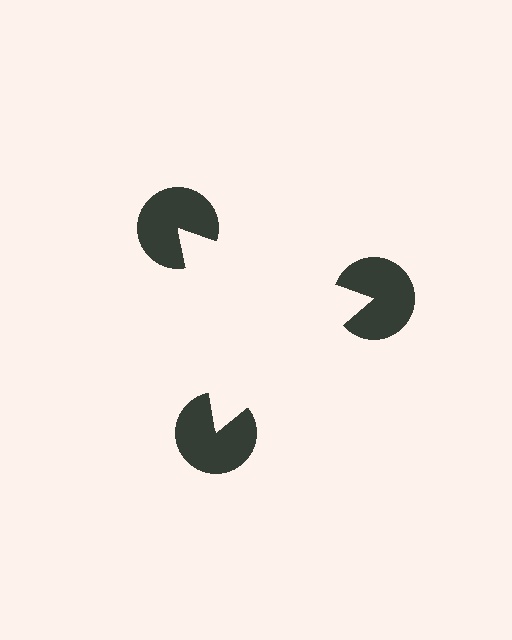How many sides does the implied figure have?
3 sides.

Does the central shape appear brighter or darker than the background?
It typically appears slightly brighter than the background, even though no actual brightness change is drawn.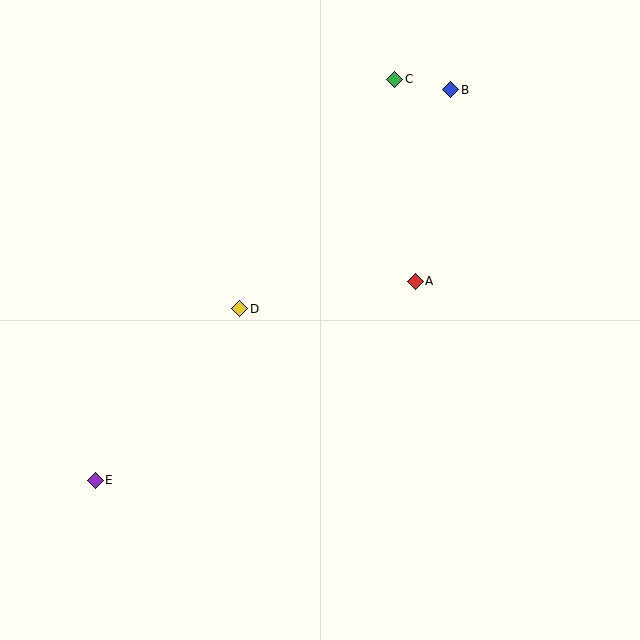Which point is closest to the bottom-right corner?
Point A is closest to the bottom-right corner.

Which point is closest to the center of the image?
Point D at (240, 309) is closest to the center.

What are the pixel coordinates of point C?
Point C is at (395, 79).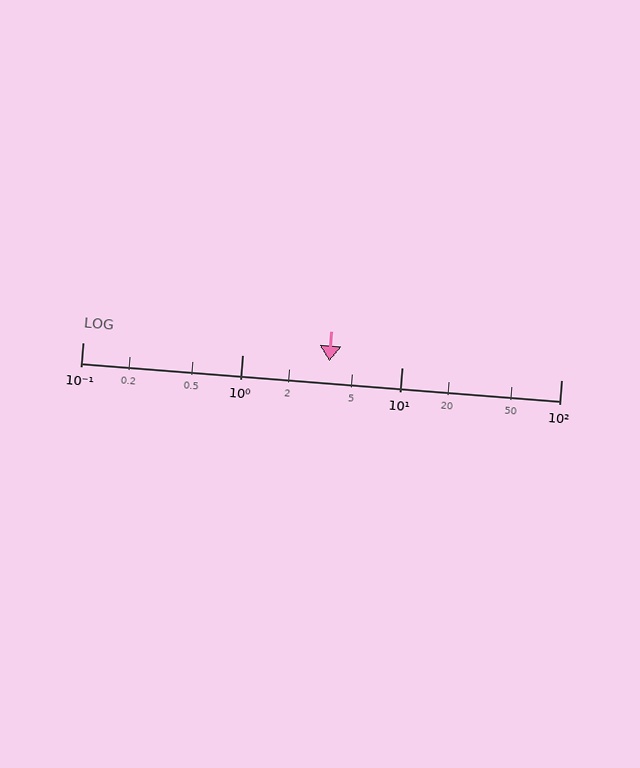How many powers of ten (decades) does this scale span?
The scale spans 3 decades, from 0.1 to 100.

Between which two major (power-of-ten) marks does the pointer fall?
The pointer is between 1 and 10.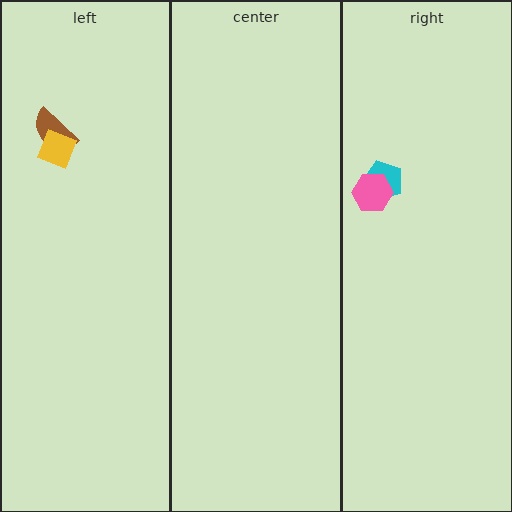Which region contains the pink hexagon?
The right region.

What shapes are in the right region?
The cyan pentagon, the pink hexagon.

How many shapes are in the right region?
2.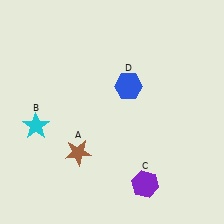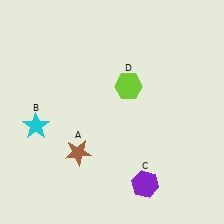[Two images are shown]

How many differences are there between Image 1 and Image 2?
There is 1 difference between the two images.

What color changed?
The hexagon (D) changed from blue in Image 1 to lime in Image 2.